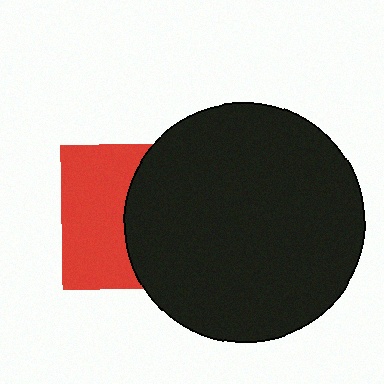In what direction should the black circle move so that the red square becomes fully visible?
The black circle should move right. That is the shortest direction to clear the overlap and leave the red square fully visible.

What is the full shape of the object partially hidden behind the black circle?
The partially hidden object is a red square.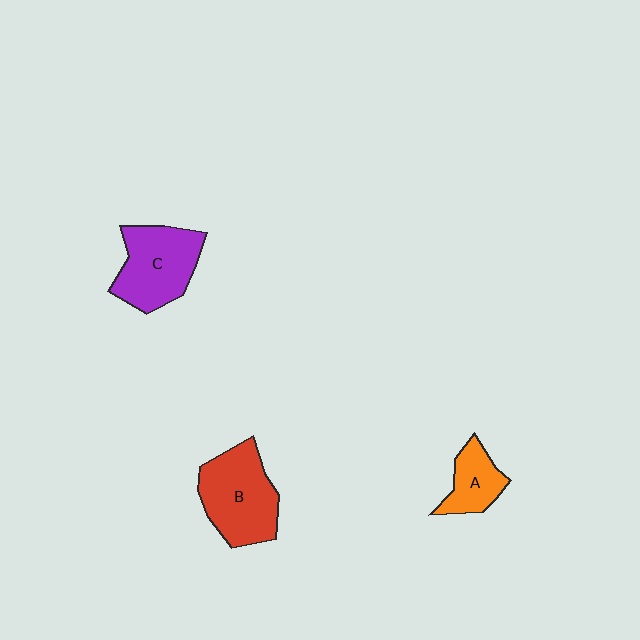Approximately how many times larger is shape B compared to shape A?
Approximately 2.0 times.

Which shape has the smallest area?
Shape A (orange).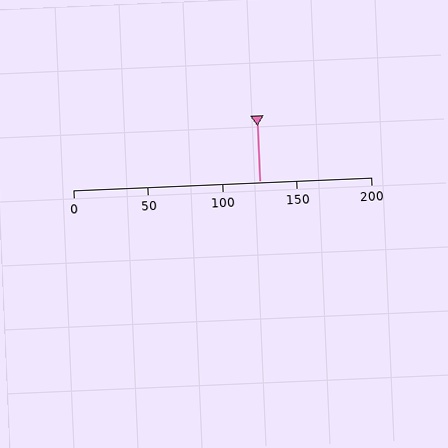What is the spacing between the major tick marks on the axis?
The major ticks are spaced 50 apart.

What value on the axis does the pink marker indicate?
The marker indicates approximately 125.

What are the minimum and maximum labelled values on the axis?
The axis runs from 0 to 200.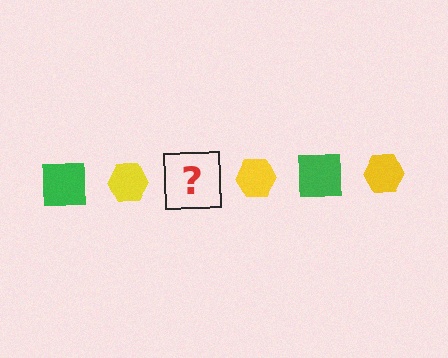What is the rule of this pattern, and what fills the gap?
The rule is that the pattern alternates between green square and yellow hexagon. The gap should be filled with a green square.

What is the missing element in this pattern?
The missing element is a green square.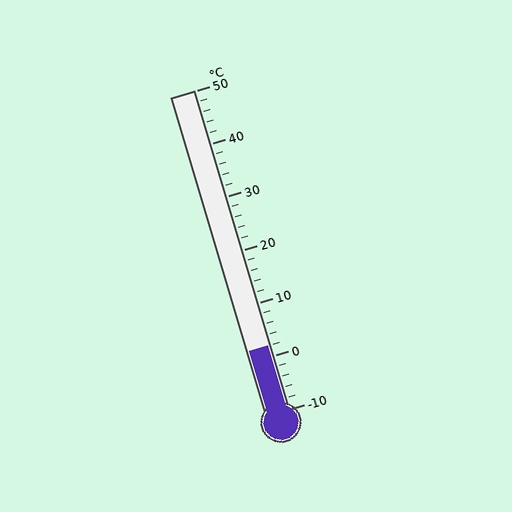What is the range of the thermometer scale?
The thermometer scale ranges from -10°C to 50°C.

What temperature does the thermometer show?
The thermometer shows approximately 2°C.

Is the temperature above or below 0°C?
The temperature is above 0°C.